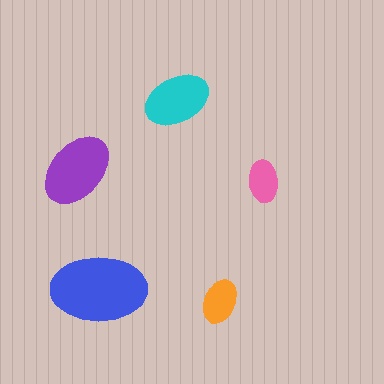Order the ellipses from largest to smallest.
the blue one, the purple one, the cyan one, the orange one, the pink one.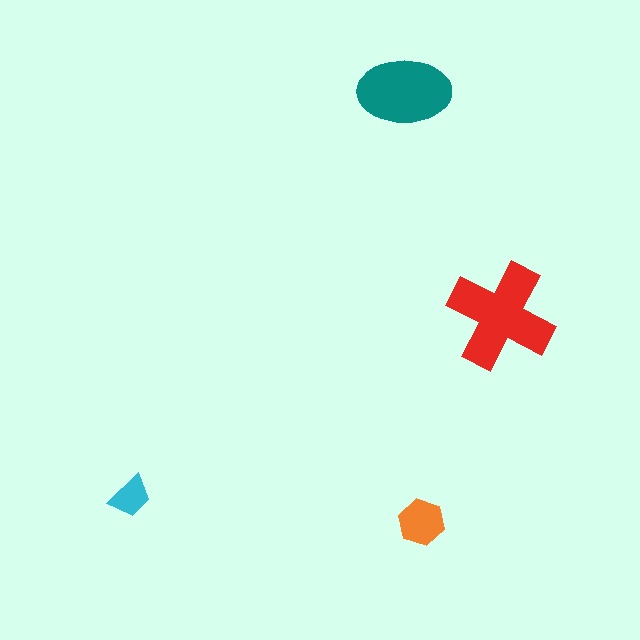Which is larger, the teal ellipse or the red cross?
The red cross.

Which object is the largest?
The red cross.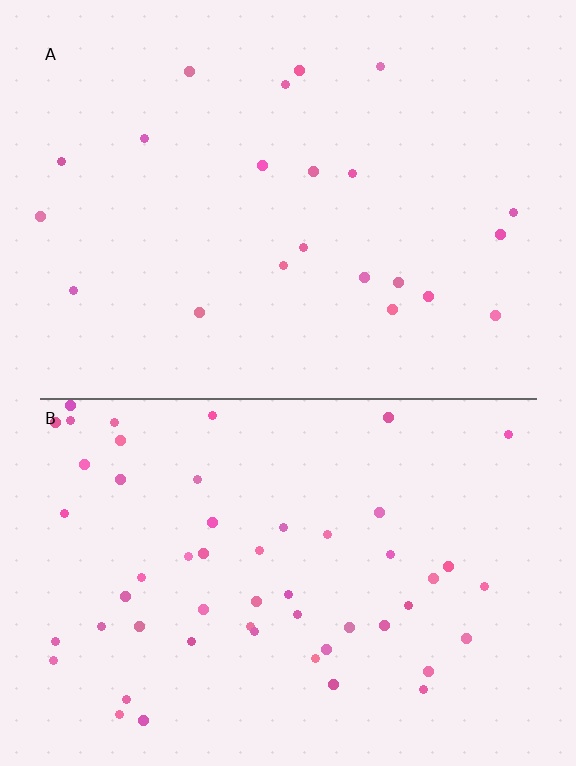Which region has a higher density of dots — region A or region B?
B (the bottom).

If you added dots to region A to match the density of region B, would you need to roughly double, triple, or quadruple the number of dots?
Approximately triple.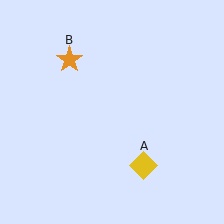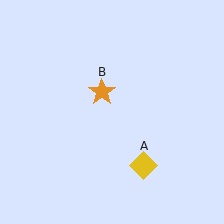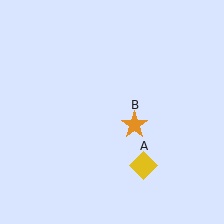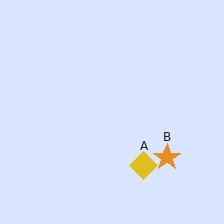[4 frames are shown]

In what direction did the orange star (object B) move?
The orange star (object B) moved down and to the right.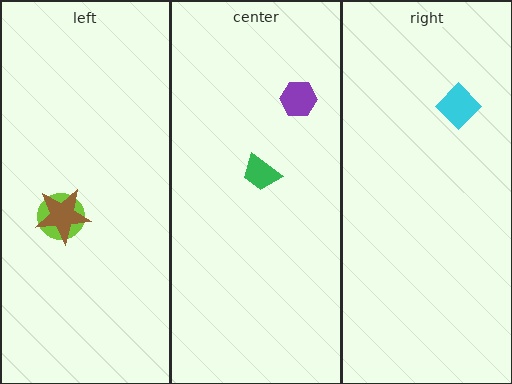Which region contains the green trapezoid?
The center region.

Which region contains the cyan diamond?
The right region.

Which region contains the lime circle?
The left region.